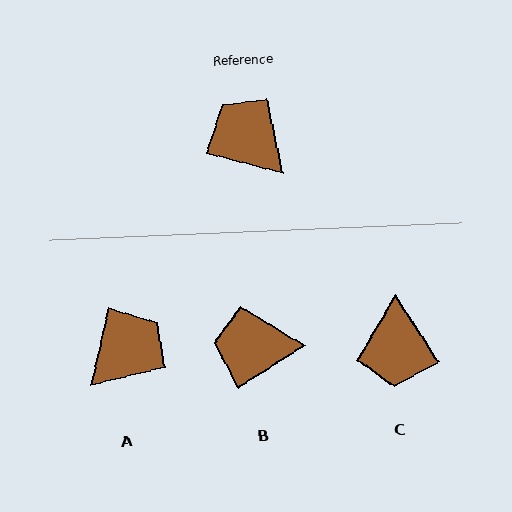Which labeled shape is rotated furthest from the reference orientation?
C, about 137 degrees away.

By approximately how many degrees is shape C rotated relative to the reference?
Approximately 137 degrees counter-clockwise.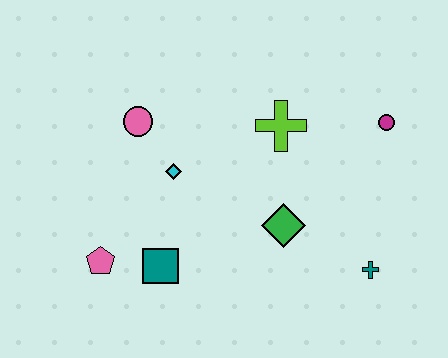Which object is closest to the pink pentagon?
The teal square is closest to the pink pentagon.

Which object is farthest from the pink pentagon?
The magenta circle is farthest from the pink pentagon.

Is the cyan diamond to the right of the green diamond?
No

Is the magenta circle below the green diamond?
No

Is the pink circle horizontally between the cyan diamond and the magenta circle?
No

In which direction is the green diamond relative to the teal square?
The green diamond is to the right of the teal square.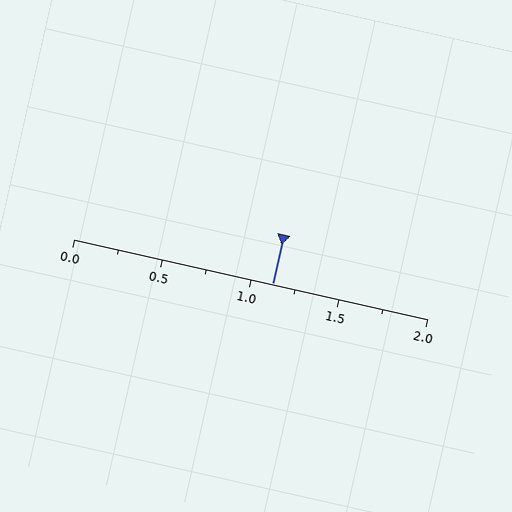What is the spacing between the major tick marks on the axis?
The major ticks are spaced 0.5 apart.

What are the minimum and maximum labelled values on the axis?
The axis runs from 0.0 to 2.0.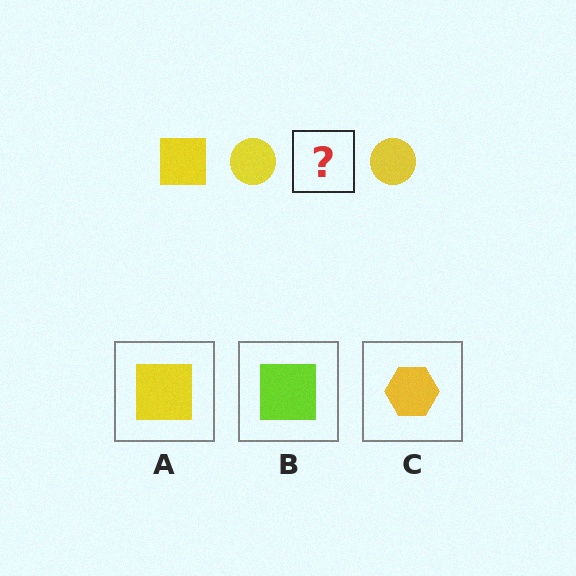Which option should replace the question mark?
Option A.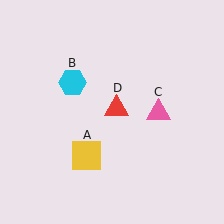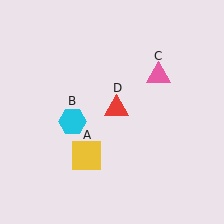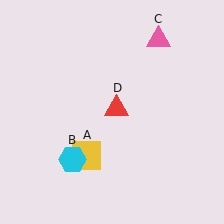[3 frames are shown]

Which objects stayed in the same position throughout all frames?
Yellow square (object A) and red triangle (object D) remained stationary.